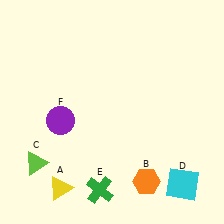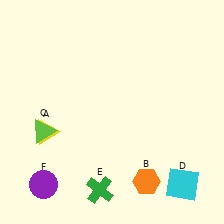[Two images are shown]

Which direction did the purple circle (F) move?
The purple circle (F) moved down.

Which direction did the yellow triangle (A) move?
The yellow triangle (A) moved up.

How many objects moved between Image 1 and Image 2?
3 objects moved between the two images.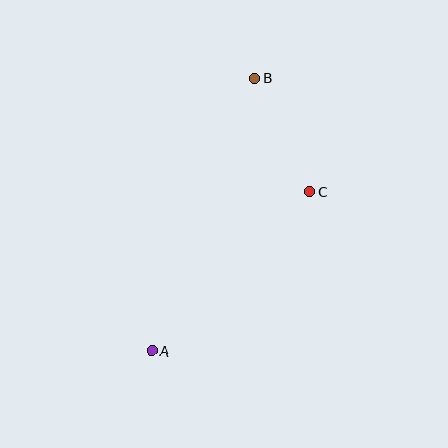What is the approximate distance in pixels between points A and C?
The distance between A and C is approximately 224 pixels.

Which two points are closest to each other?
Points B and C are closest to each other.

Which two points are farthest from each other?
Points A and B are farthest from each other.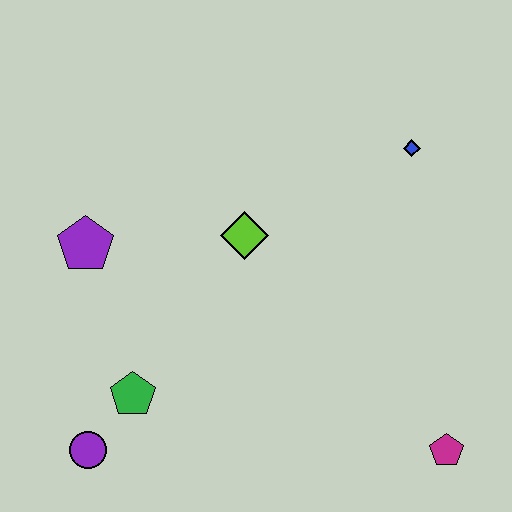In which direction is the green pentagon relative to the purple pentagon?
The green pentagon is below the purple pentagon.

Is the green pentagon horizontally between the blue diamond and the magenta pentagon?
No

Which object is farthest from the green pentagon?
The blue diamond is farthest from the green pentagon.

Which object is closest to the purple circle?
The green pentagon is closest to the purple circle.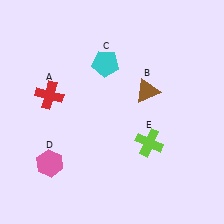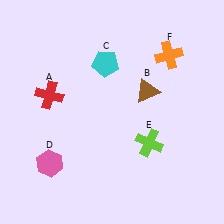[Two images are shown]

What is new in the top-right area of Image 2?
An orange cross (F) was added in the top-right area of Image 2.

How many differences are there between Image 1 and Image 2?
There is 1 difference between the two images.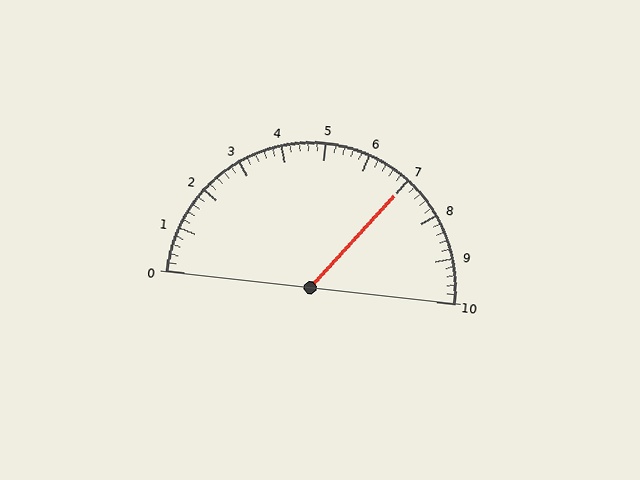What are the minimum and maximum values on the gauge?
The gauge ranges from 0 to 10.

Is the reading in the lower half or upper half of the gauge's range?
The reading is in the upper half of the range (0 to 10).